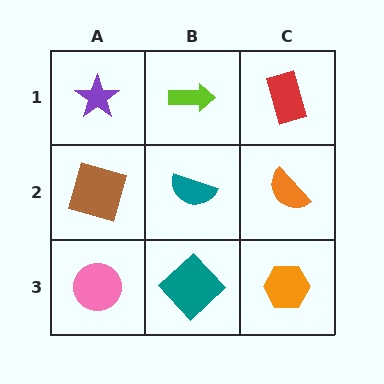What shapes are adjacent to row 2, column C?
A red rectangle (row 1, column C), an orange hexagon (row 3, column C), a teal semicircle (row 2, column B).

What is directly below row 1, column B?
A teal semicircle.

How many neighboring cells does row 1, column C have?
2.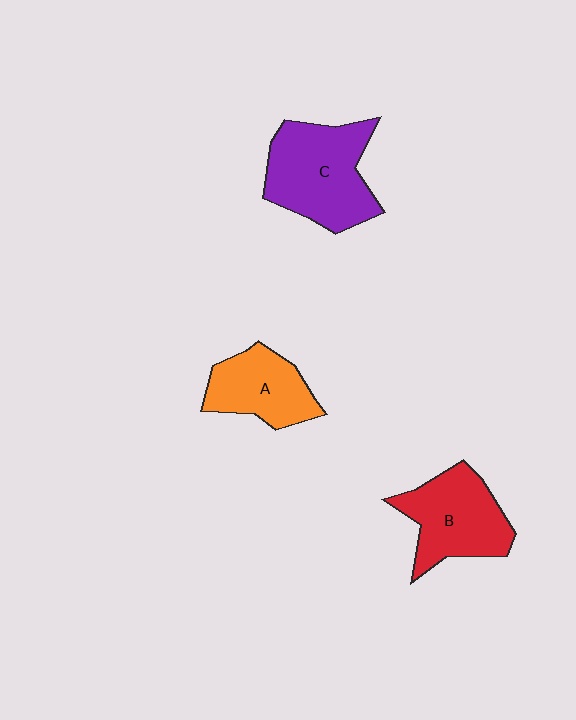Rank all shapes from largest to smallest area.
From largest to smallest: C (purple), B (red), A (orange).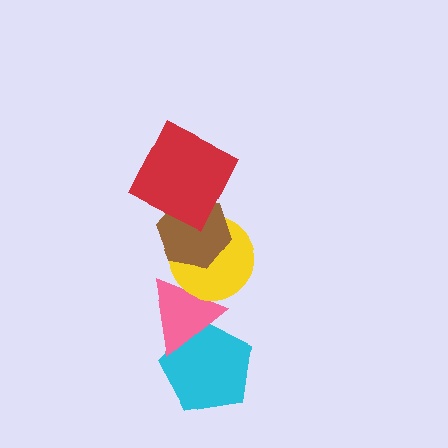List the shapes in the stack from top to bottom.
From top to bottom: the red square, the brown hexagon, the yellow circle, the pink triangle, the cyan pentagon.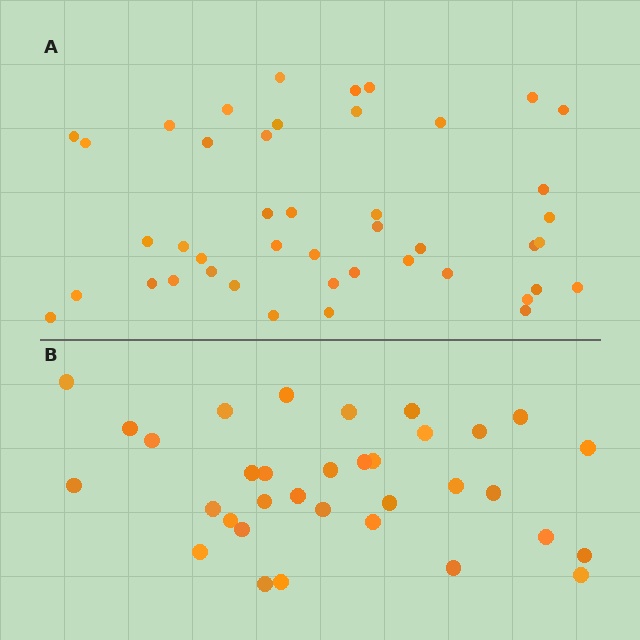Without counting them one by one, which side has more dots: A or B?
Region A (the top region) has more dots.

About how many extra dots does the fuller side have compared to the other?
Region A has roughly 10 or so more dots than region B.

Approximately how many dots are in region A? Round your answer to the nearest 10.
About 40 dots. (The exact count is 44, which rounds to 40.)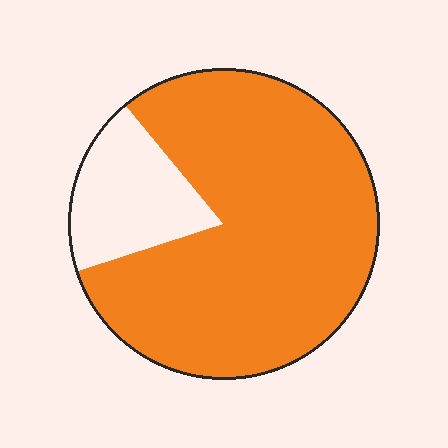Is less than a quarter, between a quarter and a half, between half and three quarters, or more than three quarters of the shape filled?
More than three quarters.